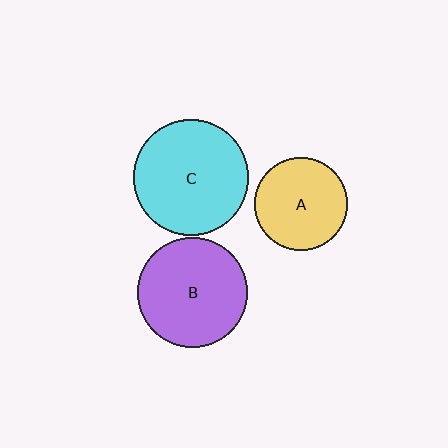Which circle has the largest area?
Circle C (cyan).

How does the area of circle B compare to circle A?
Approximately 1.4 times.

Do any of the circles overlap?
No, none of the circles overlap.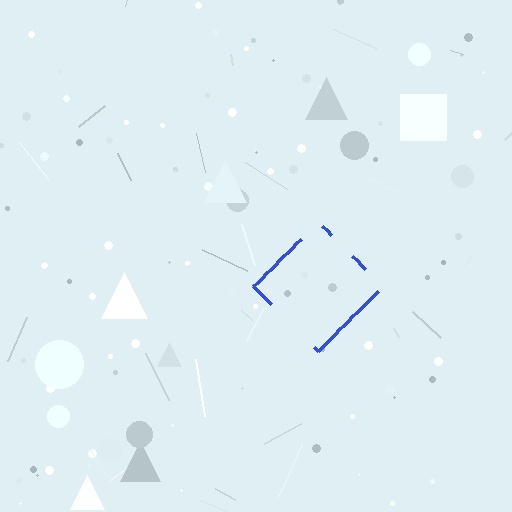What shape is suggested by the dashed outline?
The dashed outline suggests a diamond.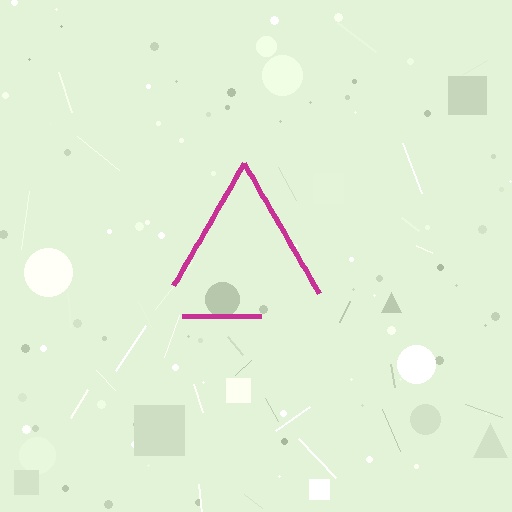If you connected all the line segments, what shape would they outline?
They would outline a triangle.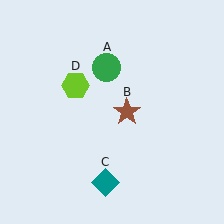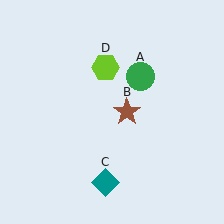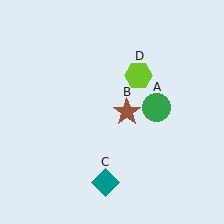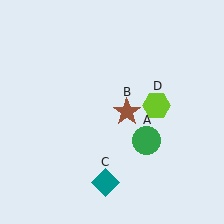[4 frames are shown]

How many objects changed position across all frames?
2 objects changed position: green circle (object A), lime hexagon (object D).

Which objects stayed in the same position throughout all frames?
Brown star (object B) and teal diamond (object C) remained stationary.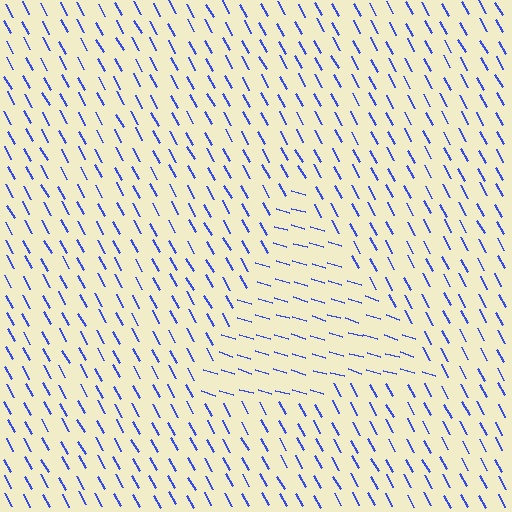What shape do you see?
I see a triangle.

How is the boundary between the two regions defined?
The boundary is defined purely by a change in line orientation (approximately 45 degrees difference). All lines are the same color and thickness.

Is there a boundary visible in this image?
Yes, there is a texture boundary formed by a change in line orientation.